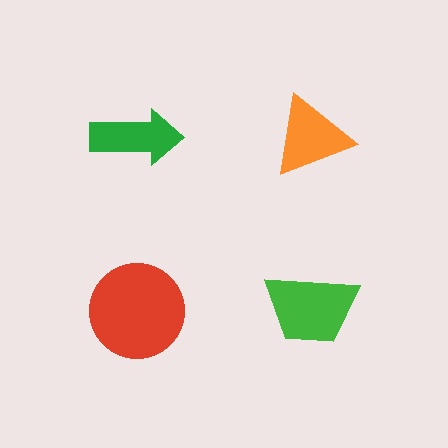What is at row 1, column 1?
A green arrow.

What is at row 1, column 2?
An orange triangle.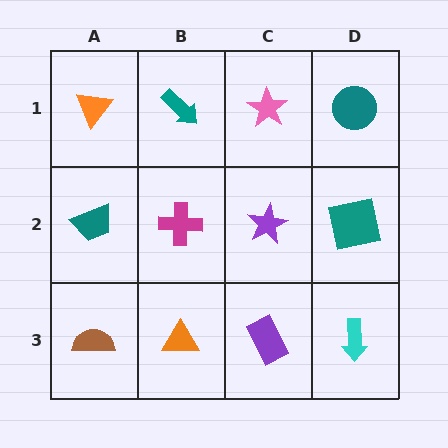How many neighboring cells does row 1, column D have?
2.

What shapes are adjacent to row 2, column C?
A pink star (row 1, column C), a purple rectangle (row 3, column C), a magenta cross (row 2, column B), a teal square (row 2, column D).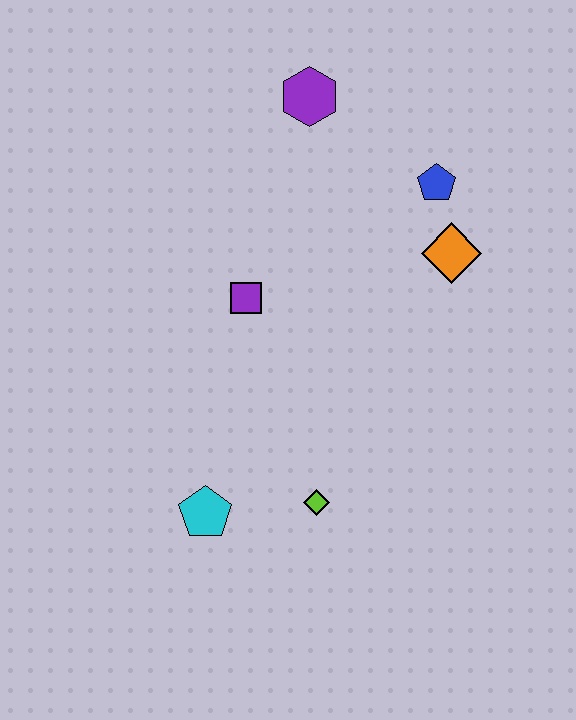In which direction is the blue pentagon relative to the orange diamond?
The blue pentagon is above the orange diamond.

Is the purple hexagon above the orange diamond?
Yes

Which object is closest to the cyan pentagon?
The lime diamond is closest to the cyan pentagon.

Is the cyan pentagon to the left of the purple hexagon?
Yes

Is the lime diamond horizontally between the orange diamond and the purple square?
Yes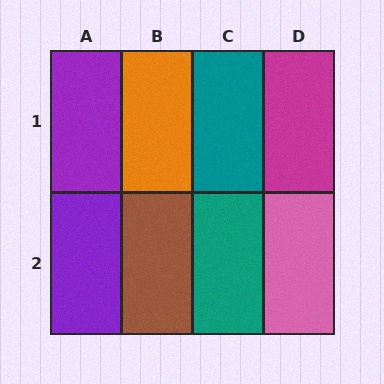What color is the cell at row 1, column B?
Orange.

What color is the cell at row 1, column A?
Purple.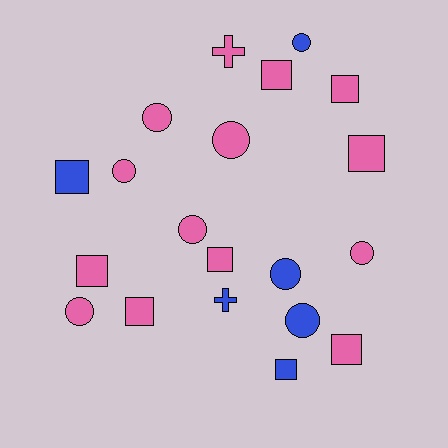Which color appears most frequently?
Pink, with 14 objects.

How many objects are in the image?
There are 20 objects.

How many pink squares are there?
There are 7 pink squares.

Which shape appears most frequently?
Square, with 9 objects.